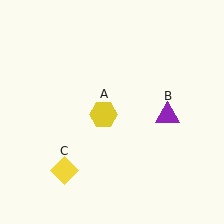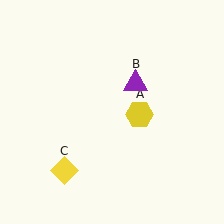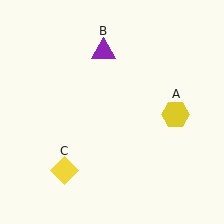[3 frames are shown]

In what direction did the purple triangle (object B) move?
The purple triangle (object B) moved up and to the left.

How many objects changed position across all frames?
2 objects changed position: yellow hexagon (object A), purple triangle (object B).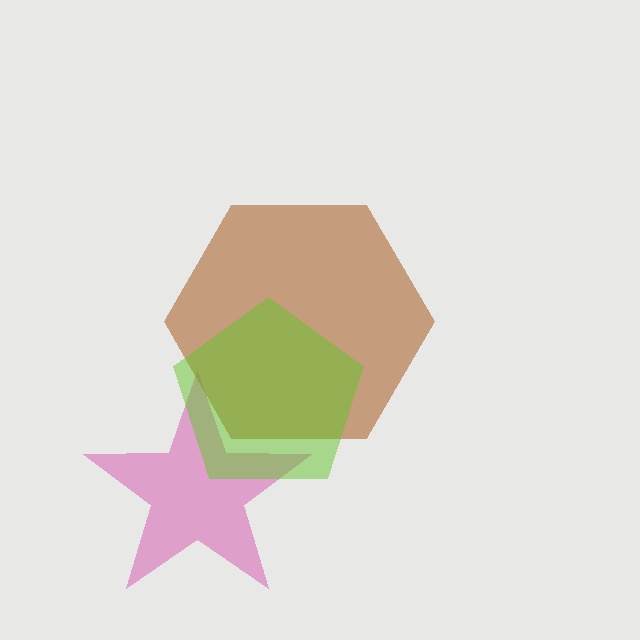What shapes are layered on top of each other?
The layered shapes are: a magenta star, a brown hexagon, a lime pentagon.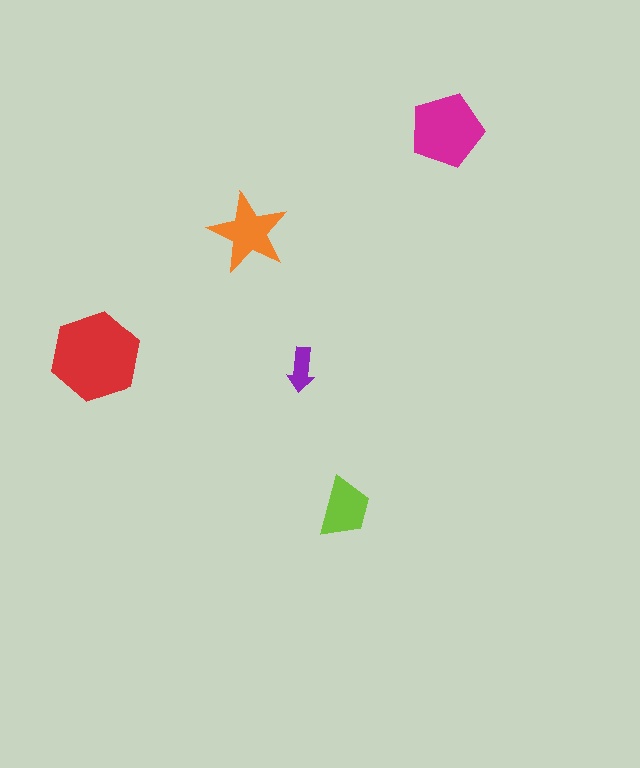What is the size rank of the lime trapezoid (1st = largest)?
4th.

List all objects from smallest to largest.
The purple arrow, the lime trapezoid, the orange star, the magenta pentagon, the red hexagon.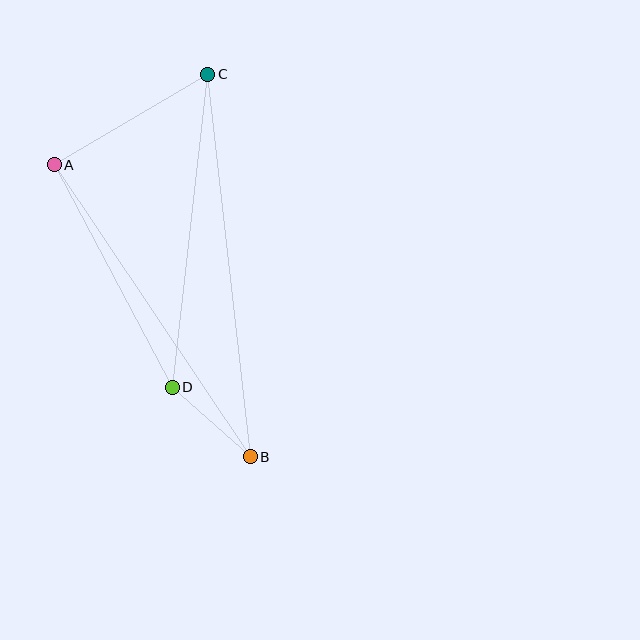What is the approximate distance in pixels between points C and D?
The distance between C and D is approximately 315 pixels.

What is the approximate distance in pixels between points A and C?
The distance between A and C is approximately 178 pixels.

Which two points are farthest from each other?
Points B and C are farthest from each other.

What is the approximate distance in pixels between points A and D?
The distance between A and D is approximately 252 pixels.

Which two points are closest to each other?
Points B and D are closest to each other.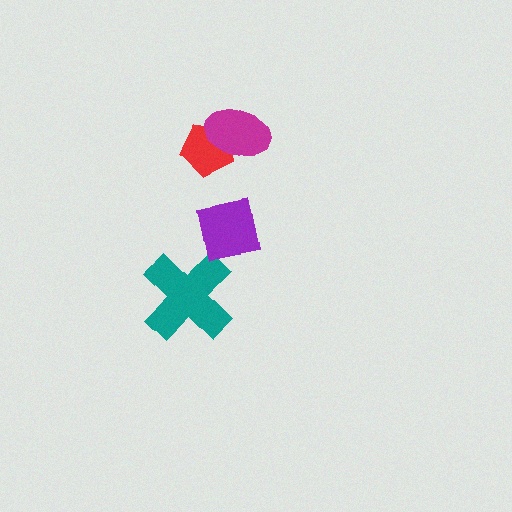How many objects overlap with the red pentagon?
1 object overlaps with the red pentagon.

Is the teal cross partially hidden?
No, no other shape covers it.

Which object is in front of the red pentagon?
The magenta ellipse is in front of the red pentagon.